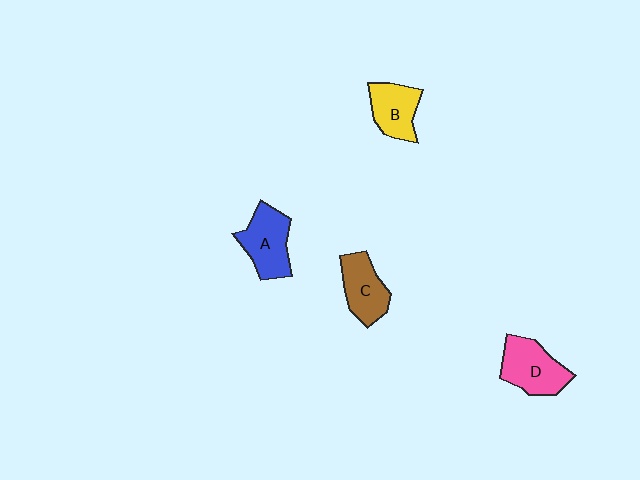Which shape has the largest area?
Shape D (pink).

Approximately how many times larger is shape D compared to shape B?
Approximately 1.3 times.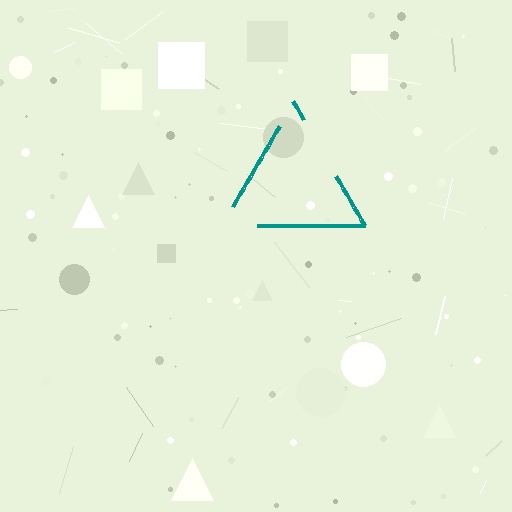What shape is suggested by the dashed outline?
The dashed outline suggests a triangle.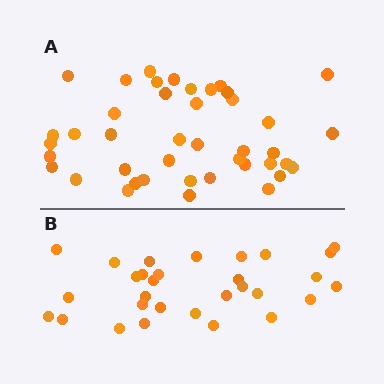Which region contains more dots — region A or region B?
Region A (the top region) has more dots.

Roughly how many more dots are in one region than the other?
Region A has roughly 12 or so more dots than region B.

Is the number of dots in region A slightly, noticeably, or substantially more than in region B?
Region A has noticeably more, but not dramatically so. The ratio is roughly 1.4 to 1.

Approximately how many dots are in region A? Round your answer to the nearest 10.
About 40 dots. (The exact count is 42, which rounds to 40.)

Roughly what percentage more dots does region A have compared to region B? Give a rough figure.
About 40% more.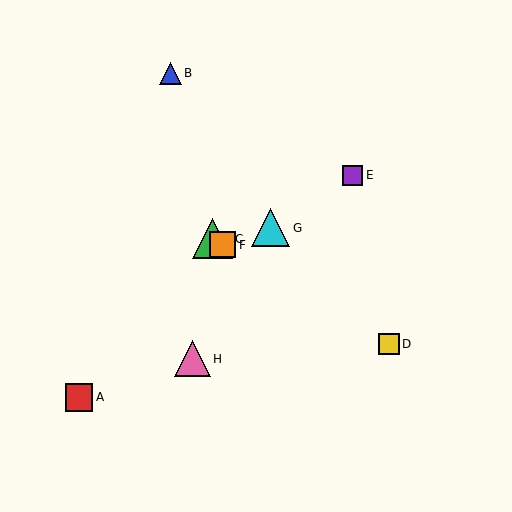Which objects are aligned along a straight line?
Objects C, D, F are aligned along a straight line.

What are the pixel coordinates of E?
Object E is at (353, 175).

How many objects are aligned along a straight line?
3 objects (C, D, F) are aligned along a straight line.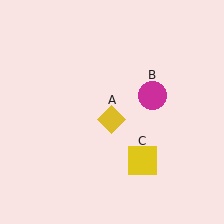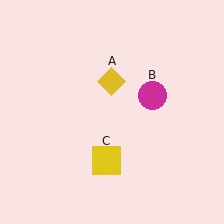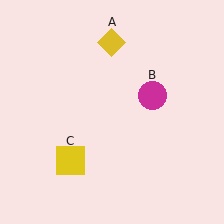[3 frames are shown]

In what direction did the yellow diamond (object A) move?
The yellow diamond (object A) moved up.